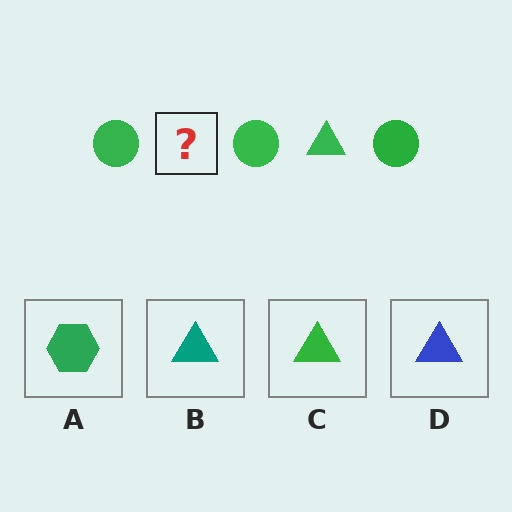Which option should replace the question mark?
Option C.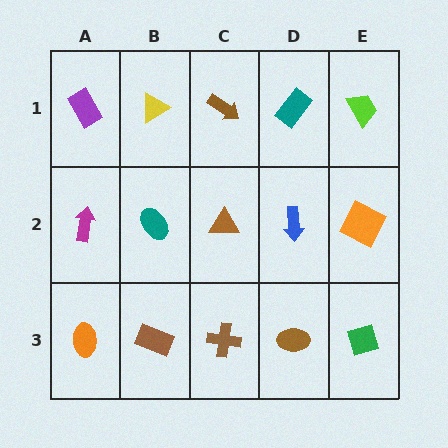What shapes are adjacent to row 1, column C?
A brown triangle (row 2, column C), a yellow triangle (row 1, column B), a teal rectangle (row 1, column D).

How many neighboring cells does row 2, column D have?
4.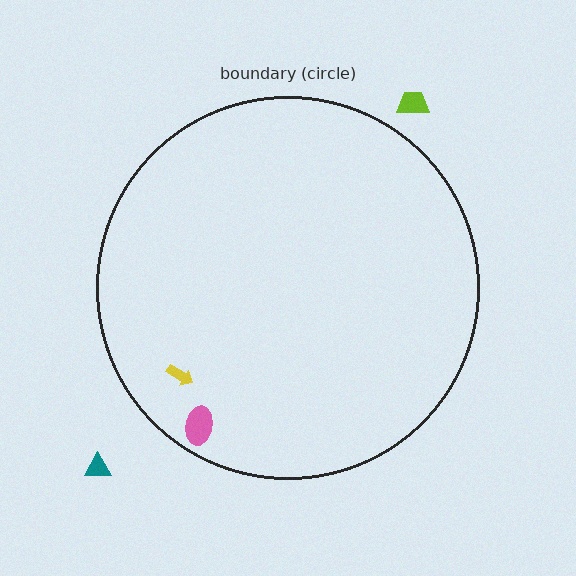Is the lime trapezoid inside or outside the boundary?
Outside.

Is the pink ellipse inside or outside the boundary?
Inside.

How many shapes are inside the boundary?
2 inside, 2 outside.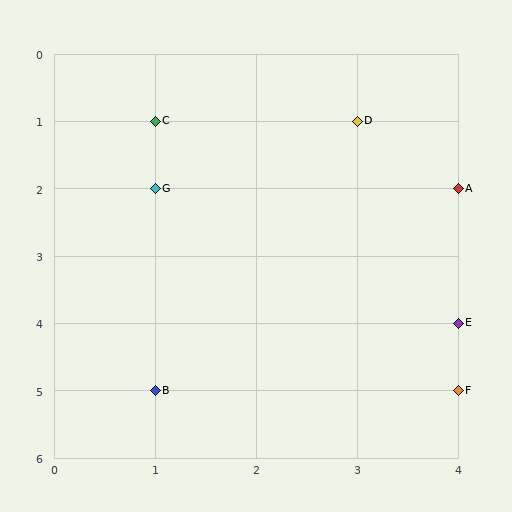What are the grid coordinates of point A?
Point A is at grid coordinates (4, 2).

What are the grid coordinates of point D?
Point D is at grid coordinates (3, 1).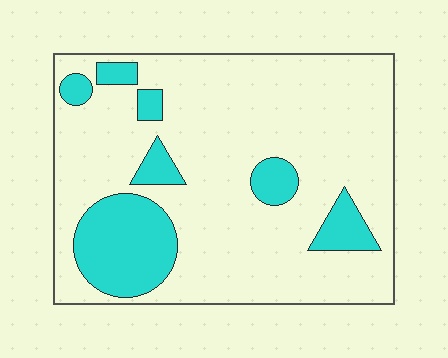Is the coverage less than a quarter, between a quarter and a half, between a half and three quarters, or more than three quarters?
Less than a quarter.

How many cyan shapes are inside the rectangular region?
7.